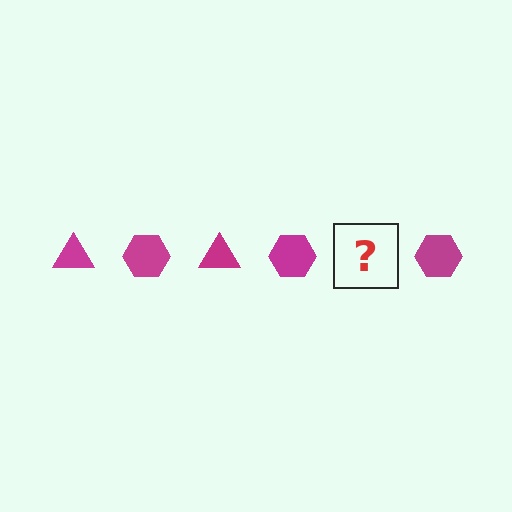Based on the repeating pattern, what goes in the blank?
The blank should be a magenta triangle.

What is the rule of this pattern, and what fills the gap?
The rule is that the pattern cycles through triangle, hexagon shapes in magenta. The gap should be filled with a magenta triangle.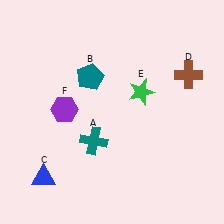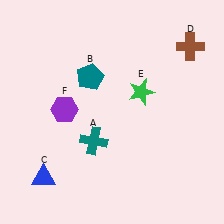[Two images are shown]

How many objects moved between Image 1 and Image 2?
1 object moved between the two images.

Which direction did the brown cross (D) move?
The brown cross (D) moved up.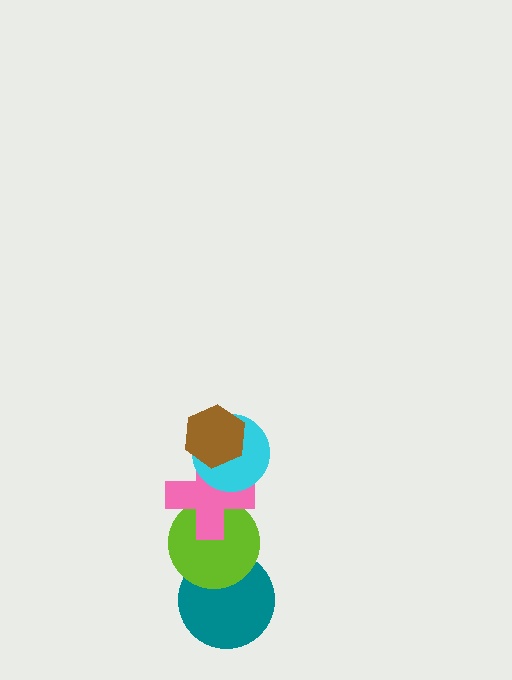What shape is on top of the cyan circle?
The brown hexagon is on top of the cyan circle.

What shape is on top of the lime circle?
The pink cross is on top of the lime circle.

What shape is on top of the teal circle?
The lime circle is on top of the teal circle.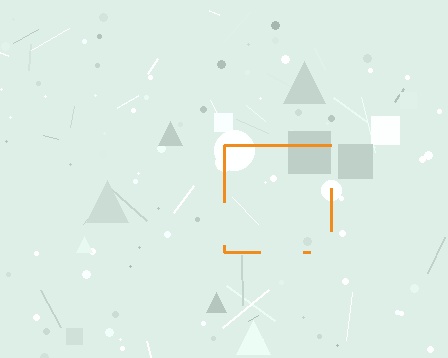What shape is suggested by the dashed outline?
The dashed outline suggests a square.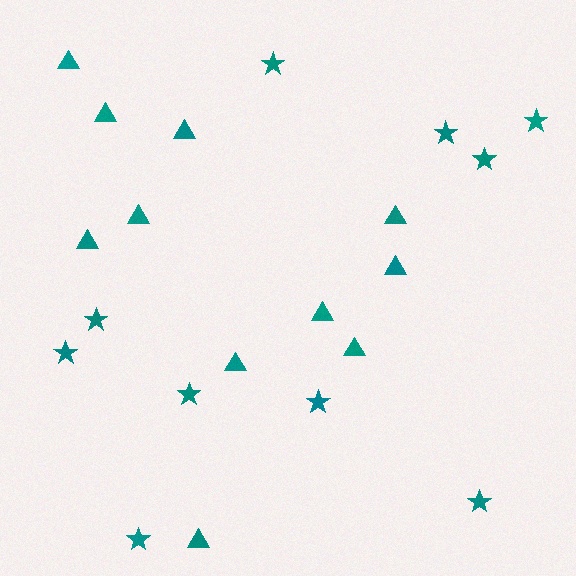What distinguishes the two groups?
There are 2 groups: one group of triangles (11) and one group of stars (10).